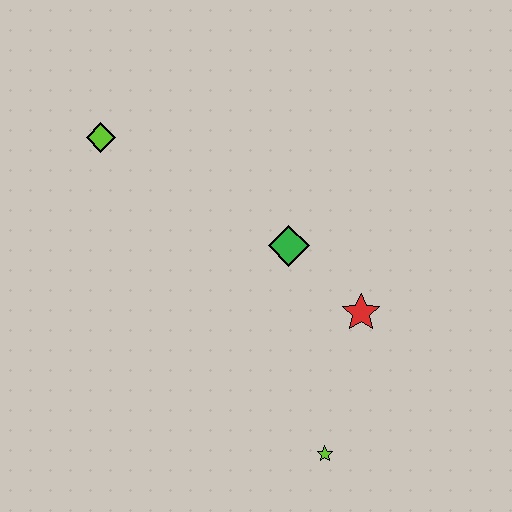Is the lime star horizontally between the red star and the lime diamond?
Yes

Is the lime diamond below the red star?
No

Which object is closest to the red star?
The green diamond is closest to the red star.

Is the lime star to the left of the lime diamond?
No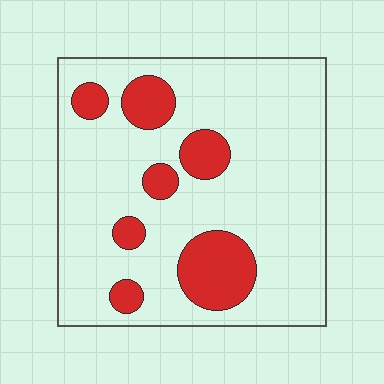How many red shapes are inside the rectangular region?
7.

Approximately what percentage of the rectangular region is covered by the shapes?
Approximately 20%.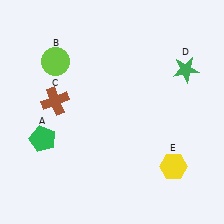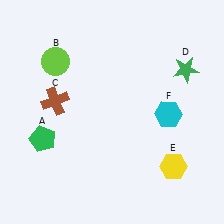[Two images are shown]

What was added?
A cyan hexagon (F) was added in Image 2.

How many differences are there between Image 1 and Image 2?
There is 1 difference between the two images.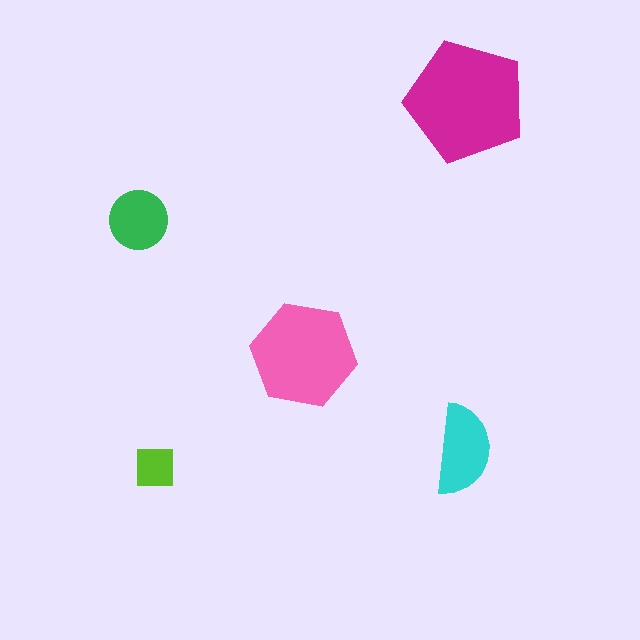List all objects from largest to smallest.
The magenta pentagon, the pink hexagon, the cyan semicircle, the green circle, the lime square.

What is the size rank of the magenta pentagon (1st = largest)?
1st.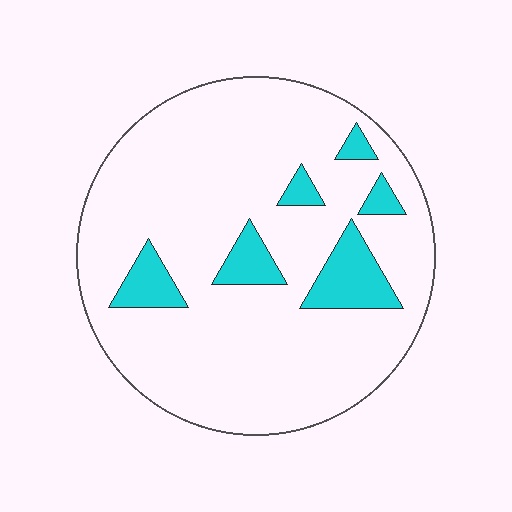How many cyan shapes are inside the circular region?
6.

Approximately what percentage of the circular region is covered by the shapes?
Approximately 15%.